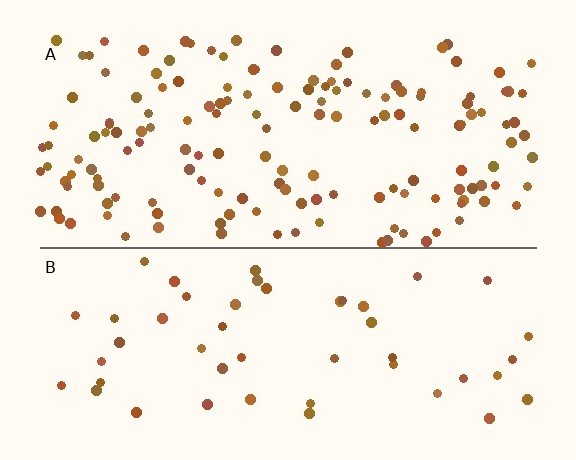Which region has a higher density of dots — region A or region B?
A (the top).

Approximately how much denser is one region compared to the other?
Approximately 3.1× — region A over region B.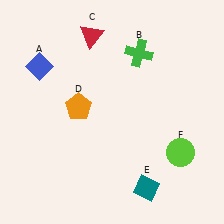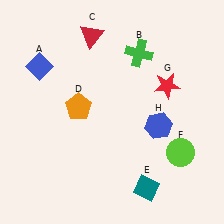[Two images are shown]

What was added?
A red star (G), a blue hexagon (H) were added in Image 2.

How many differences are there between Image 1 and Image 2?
There are 2 differences between the two images.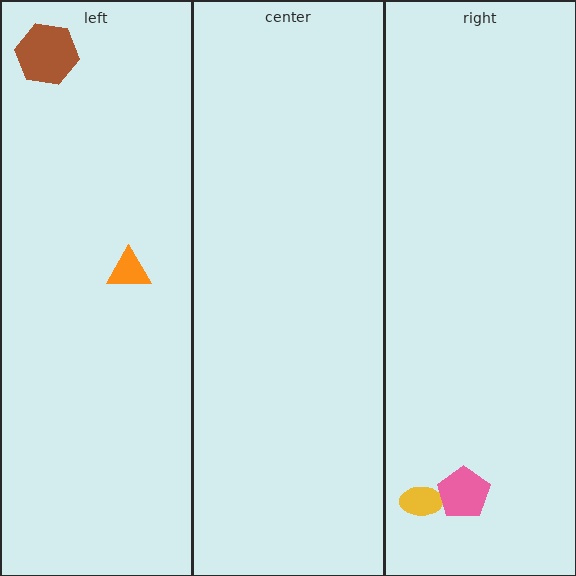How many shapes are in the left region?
2.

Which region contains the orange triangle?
The left region.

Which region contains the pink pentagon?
The right region.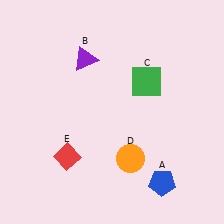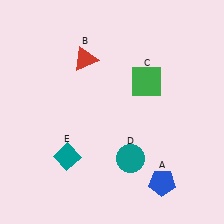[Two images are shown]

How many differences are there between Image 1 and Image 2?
There are 3 differences between the two images.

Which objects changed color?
B changed from purple to red. D changed from orange to teal. E changed from red to teal.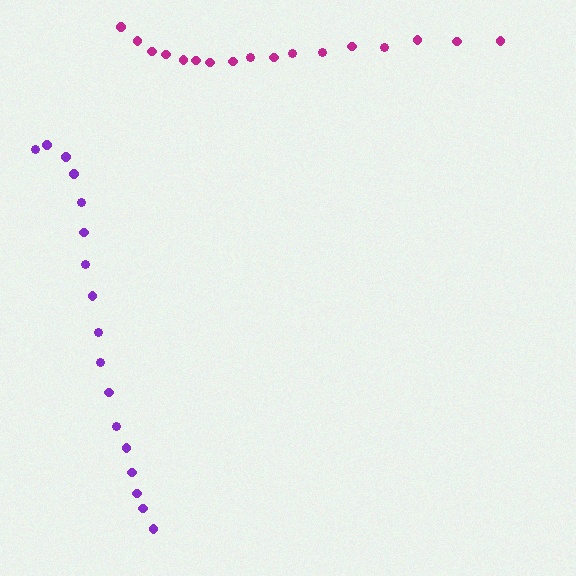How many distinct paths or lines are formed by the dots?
There are 2 distinct paths.